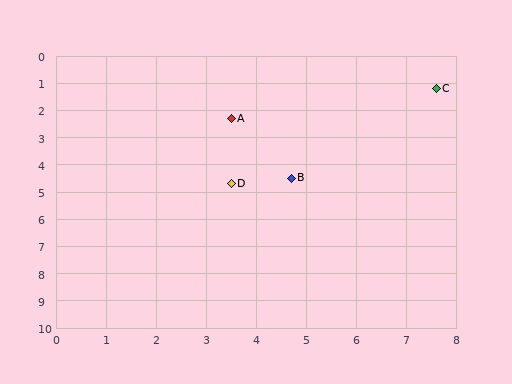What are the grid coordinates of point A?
Point A is at approximately (3.5, 2.3).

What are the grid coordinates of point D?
Point D is at approximately (3.5, 4.7).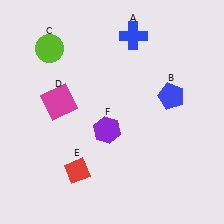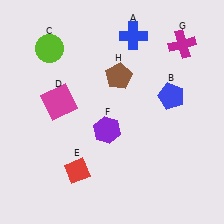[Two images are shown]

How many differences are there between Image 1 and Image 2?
There are 2 differences between the two images.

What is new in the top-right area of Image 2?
A brown pentagon (H) was added in the top-right area of Image 2.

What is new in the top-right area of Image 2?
A magenta cross (G) was added in the top-right area of Image 2.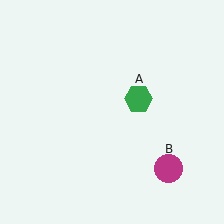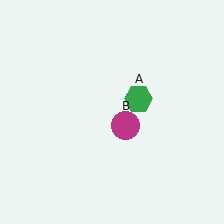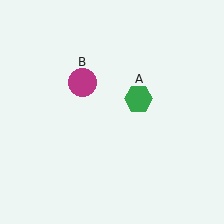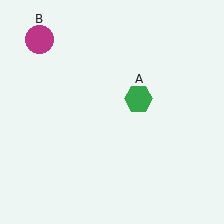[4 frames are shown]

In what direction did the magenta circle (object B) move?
The magenta circle (object B) moved up and to the left.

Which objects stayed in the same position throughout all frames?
Green hexagon (object A) remained stationary.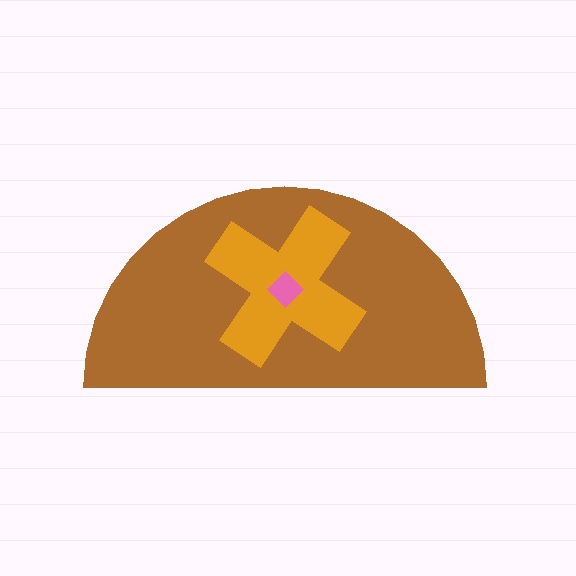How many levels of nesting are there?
3.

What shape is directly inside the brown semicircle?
The orange cross.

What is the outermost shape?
The brown semicircle.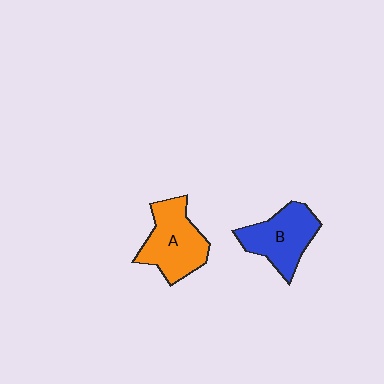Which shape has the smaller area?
Shape B (blue).